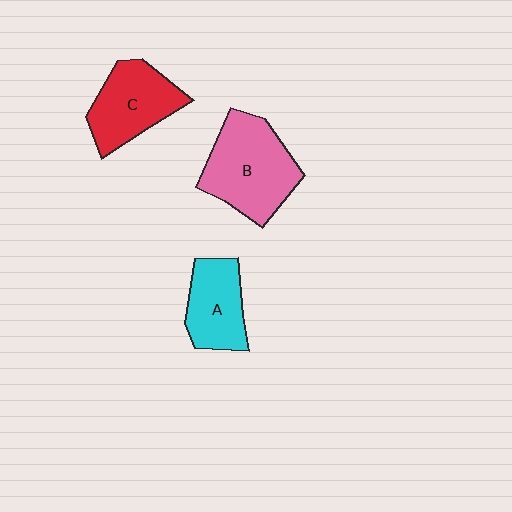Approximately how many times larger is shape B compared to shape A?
Approximately 1.5 times.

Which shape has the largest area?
Shape B (pink).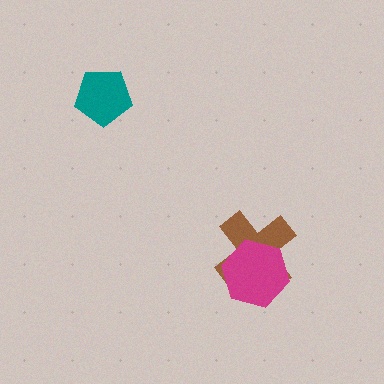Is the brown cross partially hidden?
Yes, it is partially covered by another shape.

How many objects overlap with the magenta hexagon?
1 object overlaps with the magenta hexagon.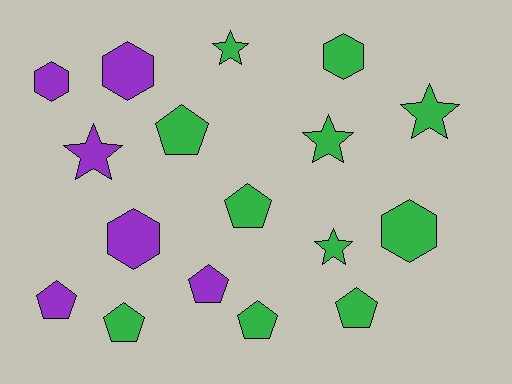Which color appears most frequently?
Green, with 11 objects.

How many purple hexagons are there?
There are 3 purple hexagons.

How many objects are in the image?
There are 17 objects.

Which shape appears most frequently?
Pentagon, with 7 objects.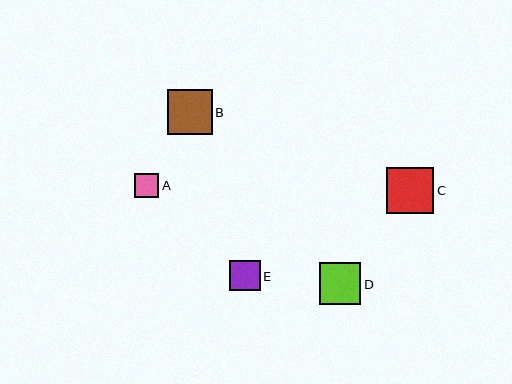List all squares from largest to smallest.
From largest to smallest: C, B, D, E, A.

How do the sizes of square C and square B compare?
Square C and square B are approximately the same size.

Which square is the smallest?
Square A is the smallest with a size of approximately 24 pixels.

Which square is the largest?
Square C is the largest with a size of approximately 47 pixels.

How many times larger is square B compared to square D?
Square B is approximately 1.1 times the size of square D.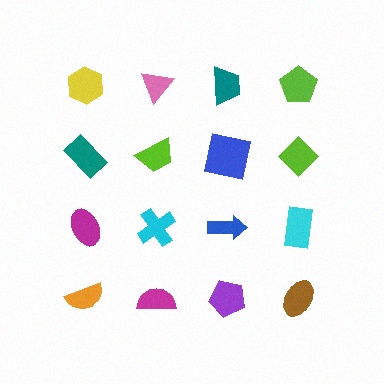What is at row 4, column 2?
A magenta semicircle.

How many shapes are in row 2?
4 shapes.